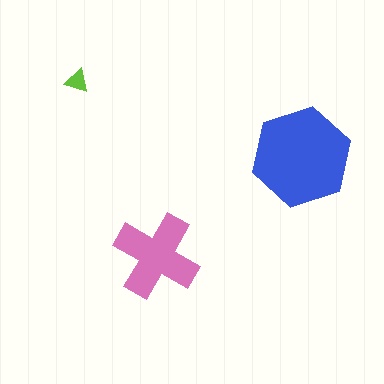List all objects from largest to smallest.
The blue hexagon, the pink cross, the lime triangle.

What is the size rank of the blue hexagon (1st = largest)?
1st.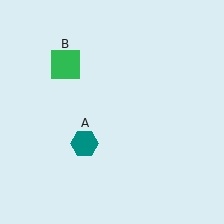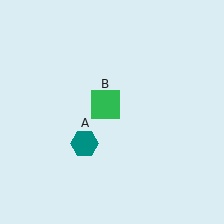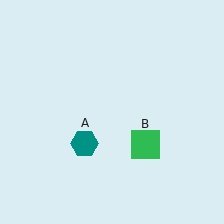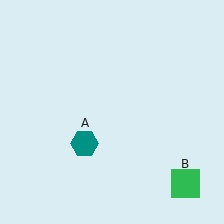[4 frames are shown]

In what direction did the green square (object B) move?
The green square (object B) moved down and to the right.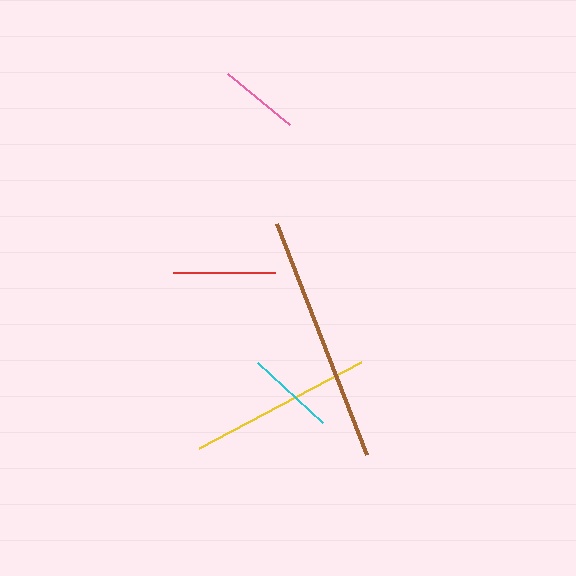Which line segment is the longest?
The brown line is the longest at approximately 248 pixels.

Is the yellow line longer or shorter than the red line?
The yellow line is longer than the red line.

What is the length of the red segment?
The red segment is approximately 102 pixels long.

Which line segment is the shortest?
The pink line is the shortest at approximately 81 pixels.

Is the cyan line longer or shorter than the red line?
The red line is longer than the cyan line.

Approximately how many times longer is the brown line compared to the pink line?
The brown line is approximately 3.1 times the length of the pink line.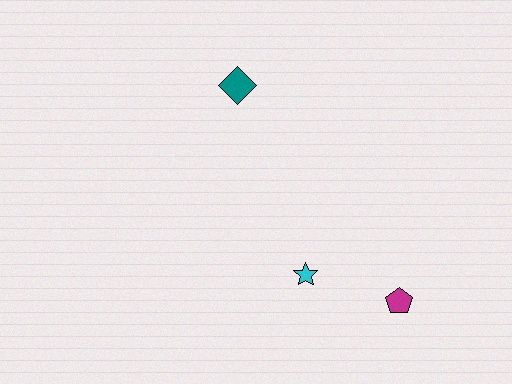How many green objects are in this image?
There are no green objects.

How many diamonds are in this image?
There is 1 diamond.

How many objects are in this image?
There are 3 objects.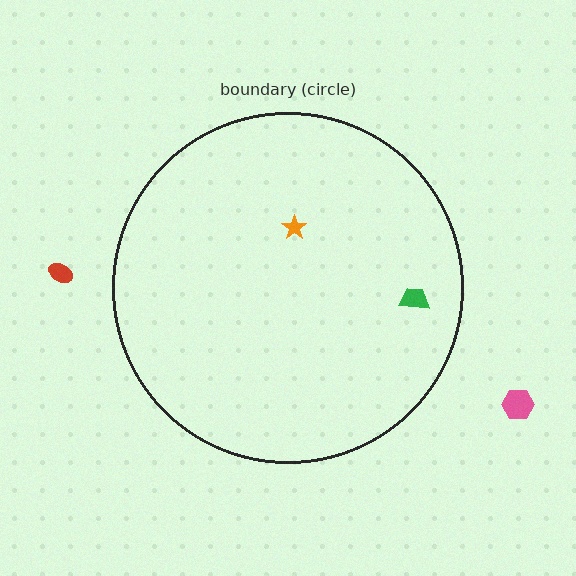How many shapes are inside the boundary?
2 inside, 2 outside.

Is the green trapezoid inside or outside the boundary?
Inside.